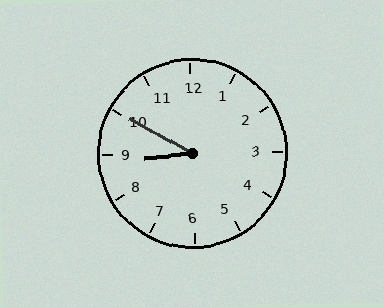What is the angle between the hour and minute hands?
Approximately 35 degrees.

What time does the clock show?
8:50.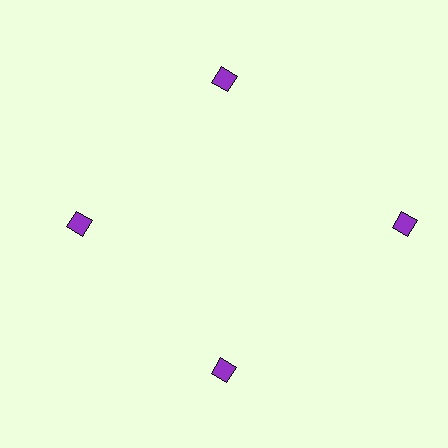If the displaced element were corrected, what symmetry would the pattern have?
It would have 4-fold rotational symmetry — the pattern would map onto itself every 90 degrees.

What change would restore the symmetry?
The symmetry would be restored by moving it inward, back onto the ring so that all 4 diamonds sit at equal angles and equal distance from the center.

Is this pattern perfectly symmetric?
No. The 4 purple diamonds are arranged in a ring, but one element near the 3 o'clock position is pushed outward from the center, breaking the 4-fold rotational symmetry.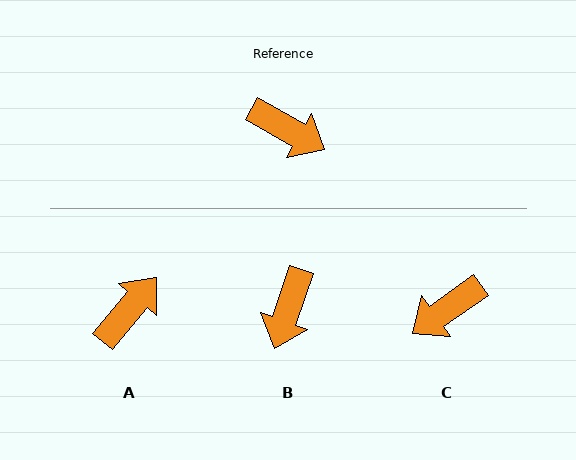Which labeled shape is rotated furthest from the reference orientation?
C, about 115 degrees away.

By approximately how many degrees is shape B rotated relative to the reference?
Approximately 80 degrees clockwise.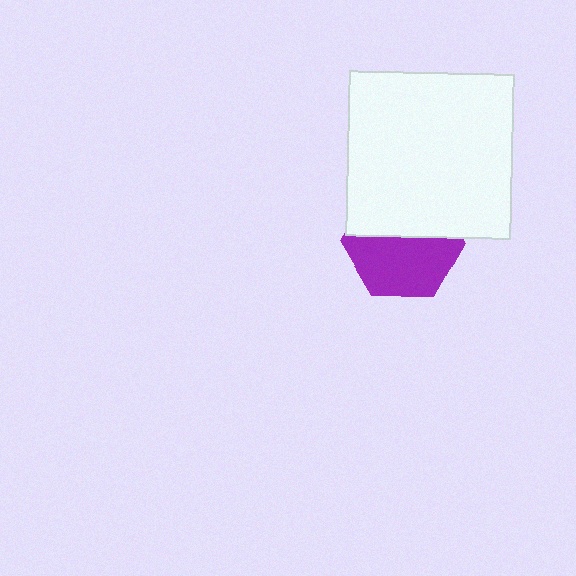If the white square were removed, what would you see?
You would see the complete purple hexagon.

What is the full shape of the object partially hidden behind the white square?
The partially hidden object is a purple hexagon.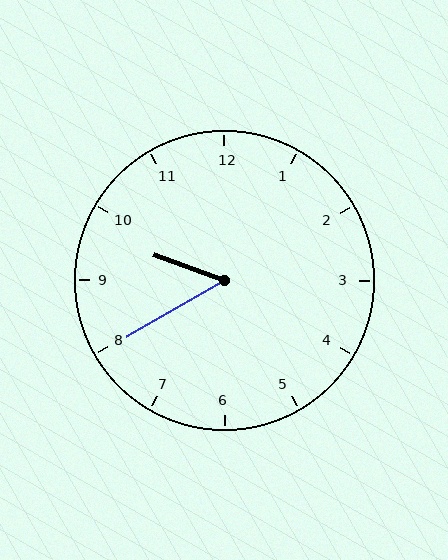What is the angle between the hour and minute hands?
Approximately 50 degrees.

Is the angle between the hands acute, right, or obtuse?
It is acute.